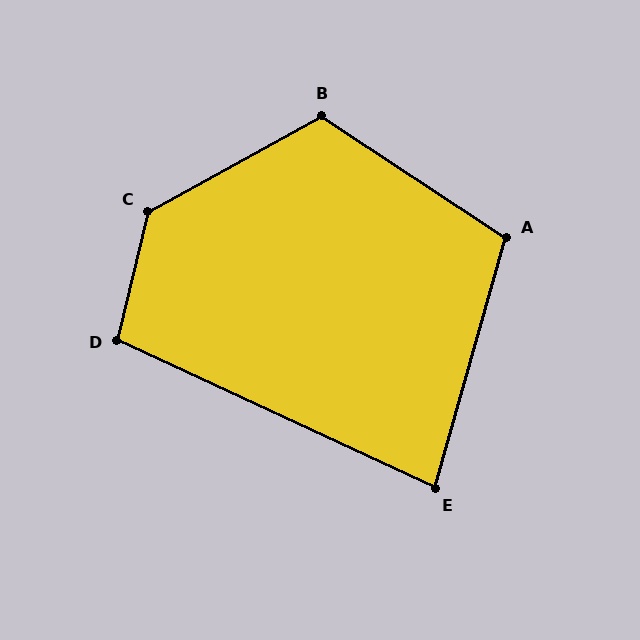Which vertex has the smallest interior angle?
E, at approximately 81 degrees.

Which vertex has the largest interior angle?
C, at approximately 132 degrees.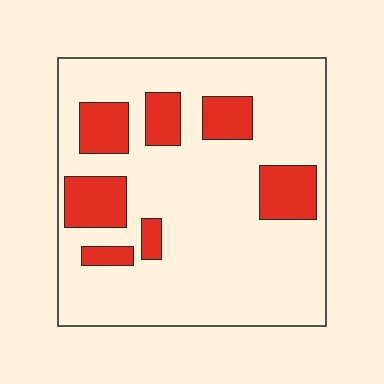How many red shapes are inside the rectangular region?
7.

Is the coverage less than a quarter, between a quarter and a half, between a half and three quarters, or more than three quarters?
Less than a quarter.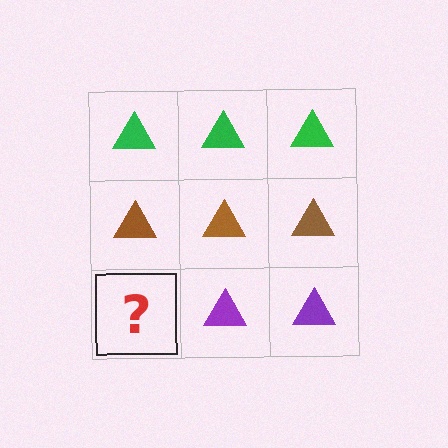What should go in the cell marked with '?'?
The missing cell should contain a purple triangle.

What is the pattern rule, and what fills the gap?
The rule is that each row has a consistent color. The gap should be filled with a purple triangle.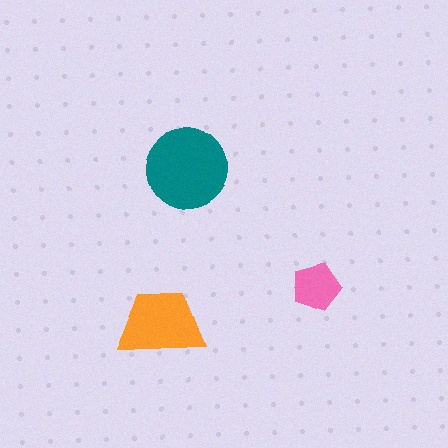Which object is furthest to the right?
The pink pentagon is rightmost.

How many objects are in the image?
There are 3 objects in the image.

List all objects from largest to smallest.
The teal circle, the orange trapezoid, the pink pentagon.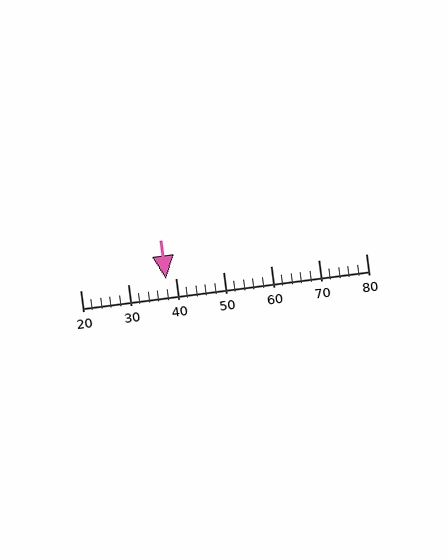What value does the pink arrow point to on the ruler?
The pink arrow points to approximately 38.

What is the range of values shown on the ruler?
The ruler shows values from 20 to 80.